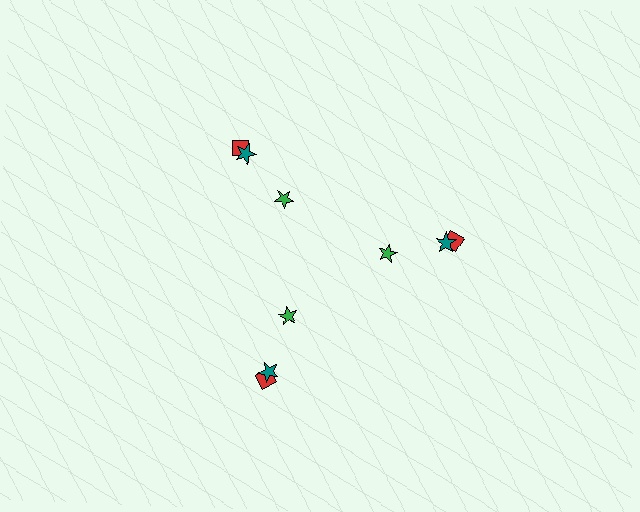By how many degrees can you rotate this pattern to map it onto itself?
The pattern maps onto itself every 120 degrees of rotation.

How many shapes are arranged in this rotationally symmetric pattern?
There are 9 shapes, arranged in 3 groups of 3.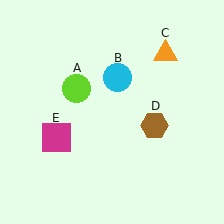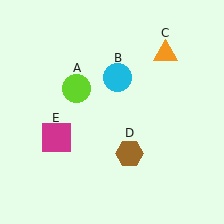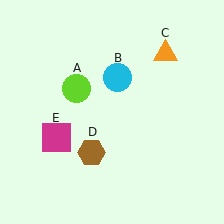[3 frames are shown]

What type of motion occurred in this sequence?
The brown hexagon (object D) rotated clockwise around the center of the scene.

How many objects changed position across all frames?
1 object changed position: brown hexagon (object D).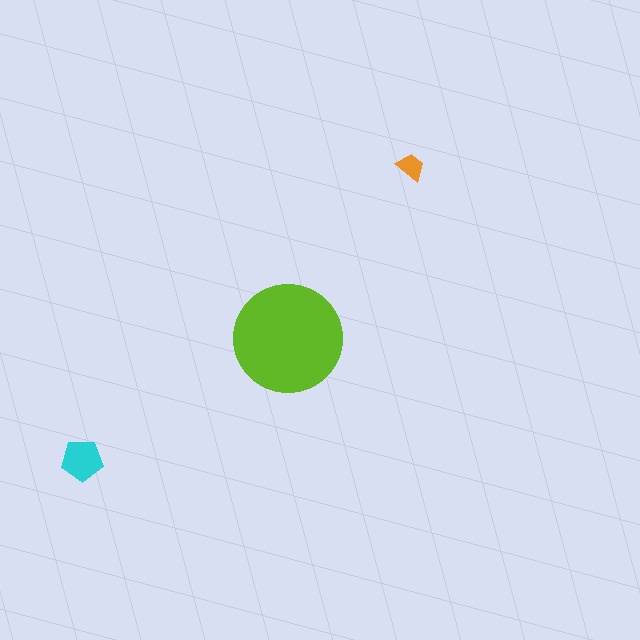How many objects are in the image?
There are 3 objects in the image.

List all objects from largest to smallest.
The lime circle, the cyan pentagon, the orange trapezoid.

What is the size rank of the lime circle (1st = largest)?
1st.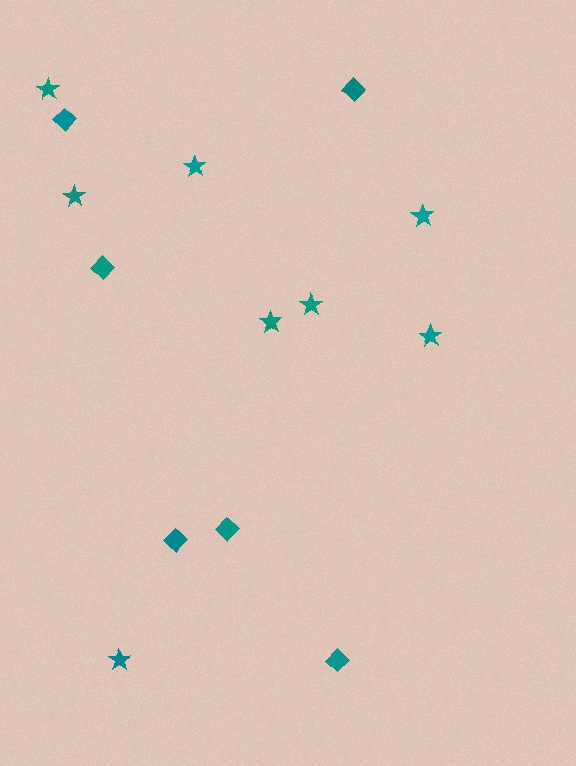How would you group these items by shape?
There are 2 groups: one group of diamonds (6) and one group of stars (8).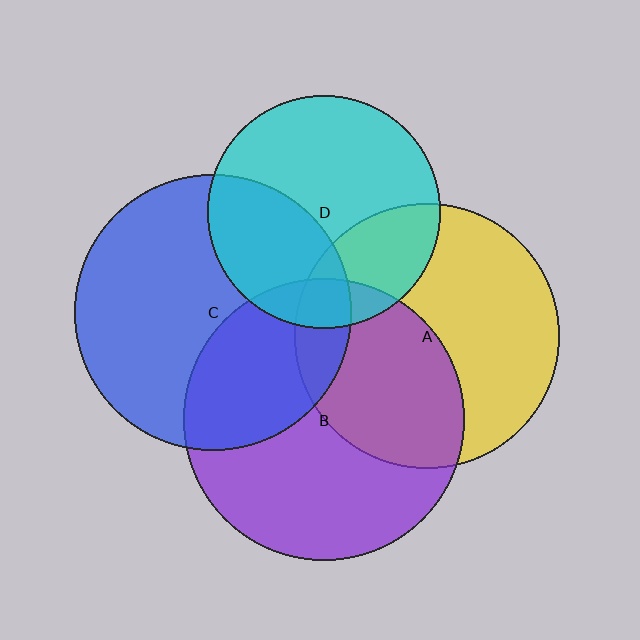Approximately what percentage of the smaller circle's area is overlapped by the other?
Approximately 35%.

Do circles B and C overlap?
Yes.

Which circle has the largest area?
Circle B (purple).